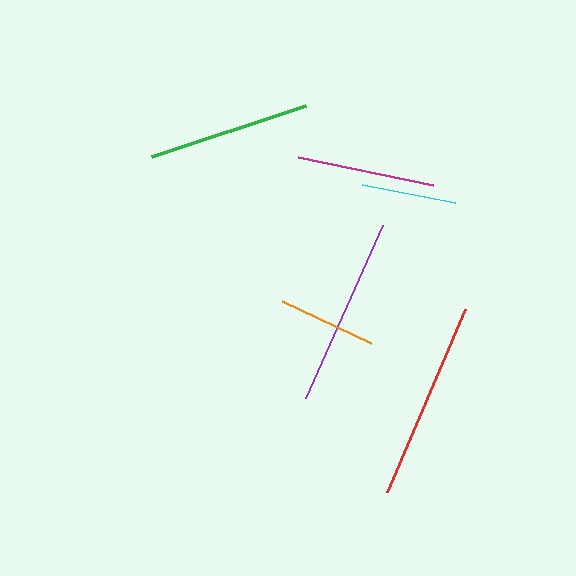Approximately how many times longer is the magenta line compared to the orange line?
The magenta line is approximately 1.4 times the length of the orange line.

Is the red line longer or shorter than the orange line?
The red line is longer than the orange line.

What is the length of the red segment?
The red segment is approximately 199 pixels long.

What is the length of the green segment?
The green segment is approximately 162 pixels long.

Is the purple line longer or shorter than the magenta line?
The purple line is longer than the magenta line.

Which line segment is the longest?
The red line is the longest at approximately 199 pixels.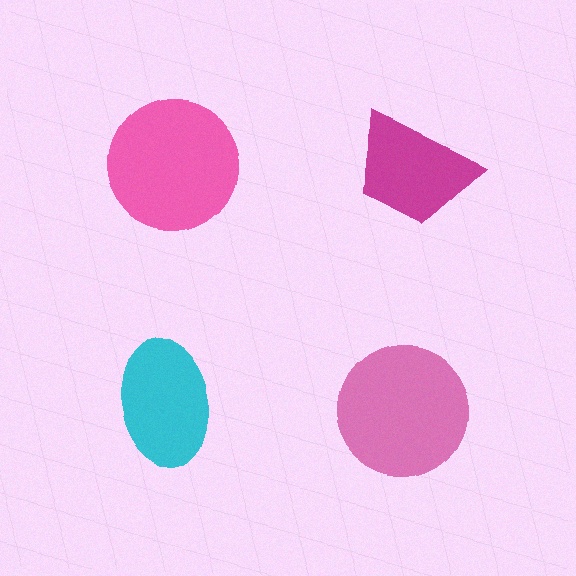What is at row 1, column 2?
A magenta trapezoid.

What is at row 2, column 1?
A cyan ellipse.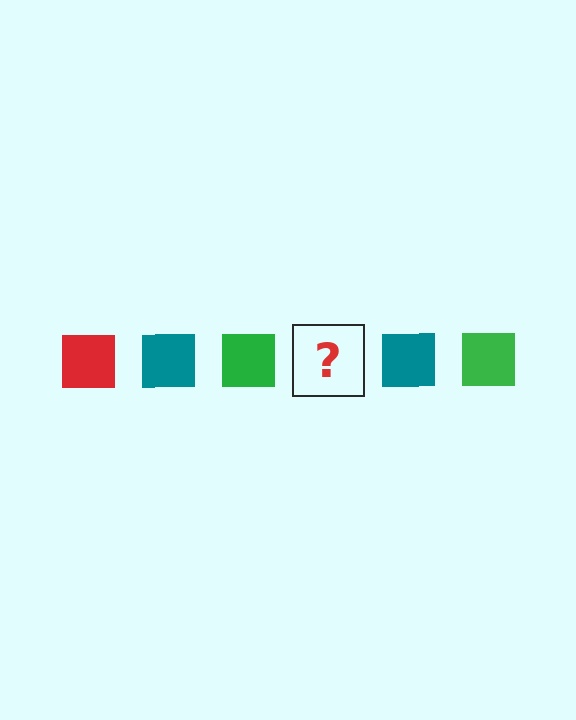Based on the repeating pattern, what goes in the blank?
The blank should be a red square.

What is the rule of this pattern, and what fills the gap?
The rule is that the pattern cycles through red, teal, green squares. The gap should be filled with a red square.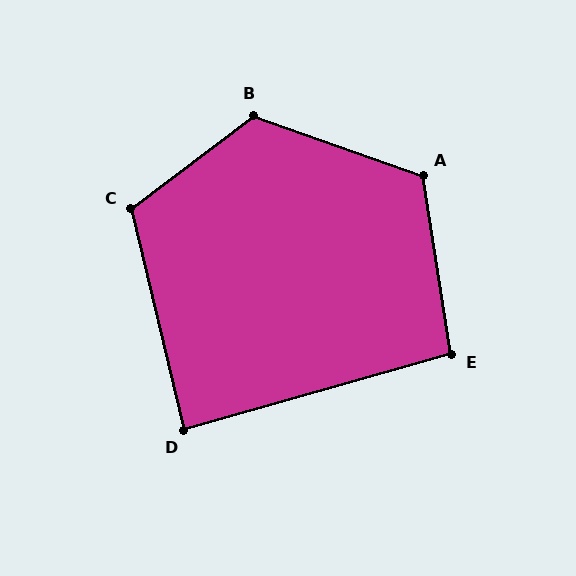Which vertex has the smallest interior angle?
D, at approximately 88 degrees.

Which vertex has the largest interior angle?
B, at approximately 123 degrees.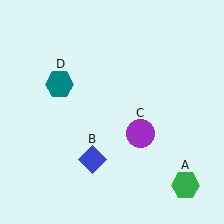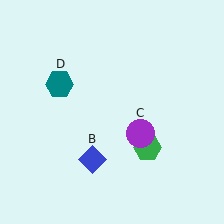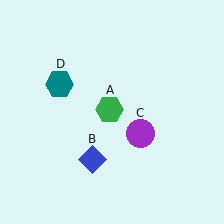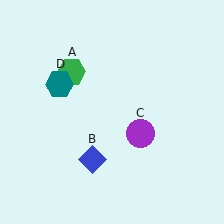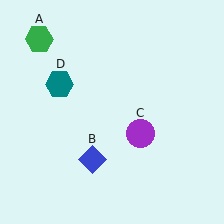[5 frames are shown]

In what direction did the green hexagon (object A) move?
The green hexagon (object A) moved up and to the left.